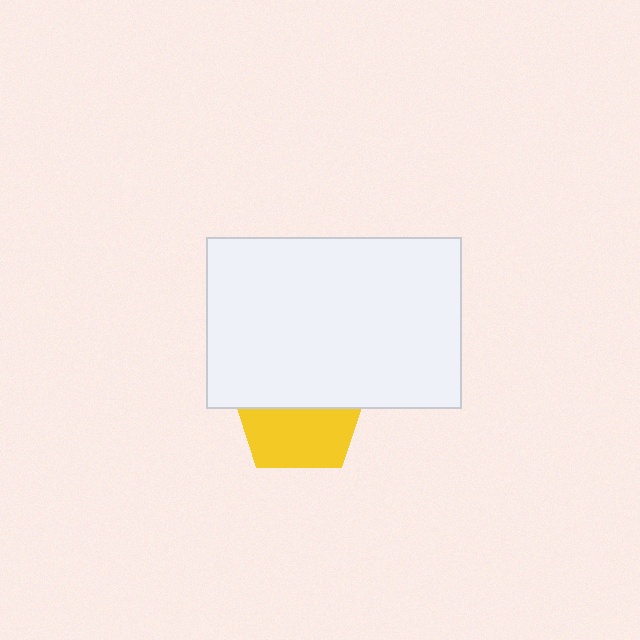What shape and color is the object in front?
The object in front is a white rectangle.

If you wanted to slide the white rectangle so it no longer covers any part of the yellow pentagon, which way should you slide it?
Slide it up — that is the most direct way to separate the two shapes.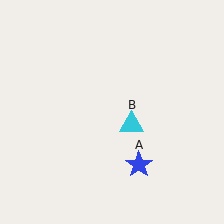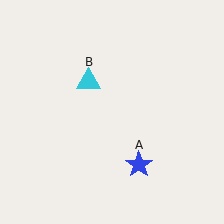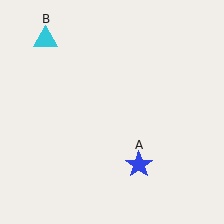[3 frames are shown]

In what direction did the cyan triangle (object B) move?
The cyan triangle (object B) moved up and to the left.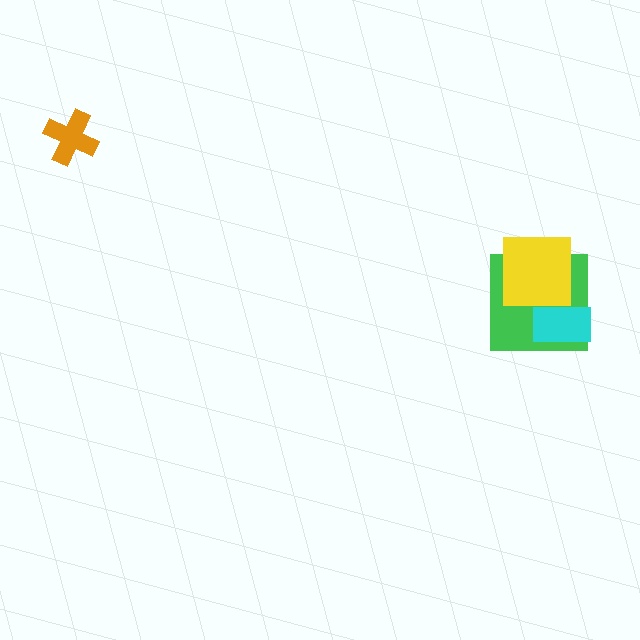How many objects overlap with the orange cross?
0 objects overlap with the orange cross.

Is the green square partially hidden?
Yes, it is partially covered by another shape.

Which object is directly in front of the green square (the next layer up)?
The cyan rectangle is directly in front of the green square.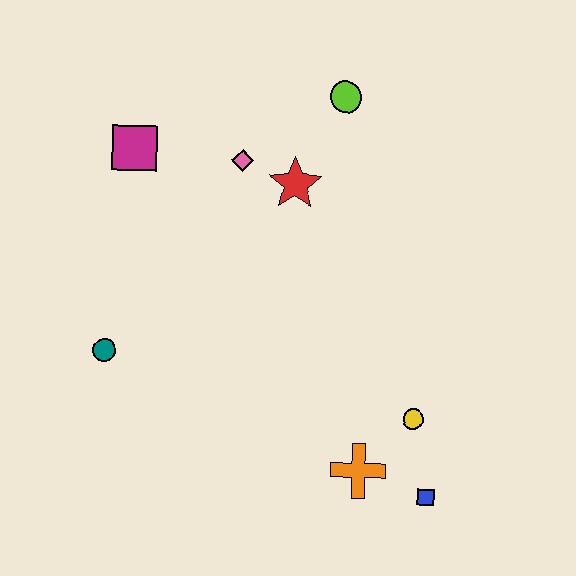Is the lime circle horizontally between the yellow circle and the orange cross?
No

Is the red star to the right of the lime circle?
No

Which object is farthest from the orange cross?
The magenta square is farthest from the orange cross.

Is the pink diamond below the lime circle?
Yes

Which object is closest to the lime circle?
The red star is closest to the lime circle.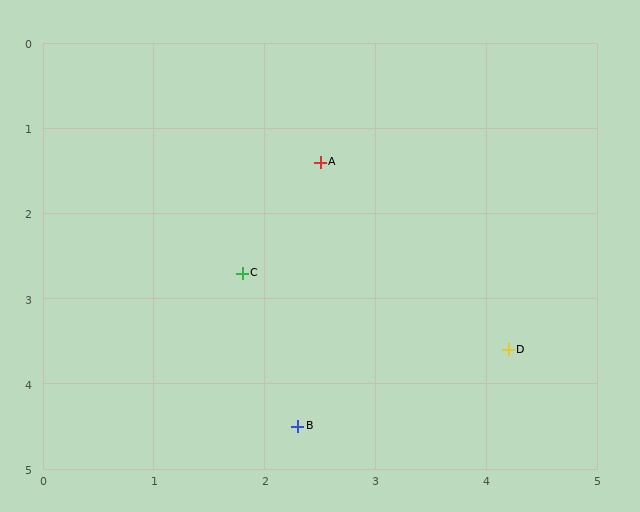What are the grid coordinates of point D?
Point D is at approximately (4.2, 3.6).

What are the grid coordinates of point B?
Point B is at approximately (2.3, 4.5).